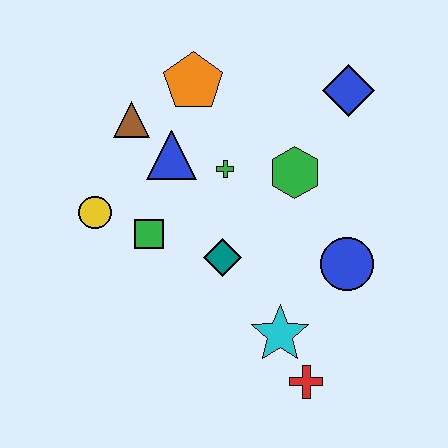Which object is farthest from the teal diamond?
The blue diamond is farthest from the teal diamond.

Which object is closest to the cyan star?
The red cross is closest to the cyan star.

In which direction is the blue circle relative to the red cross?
The blue circle is above the red cross.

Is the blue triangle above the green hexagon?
Yes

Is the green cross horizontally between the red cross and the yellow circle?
Yes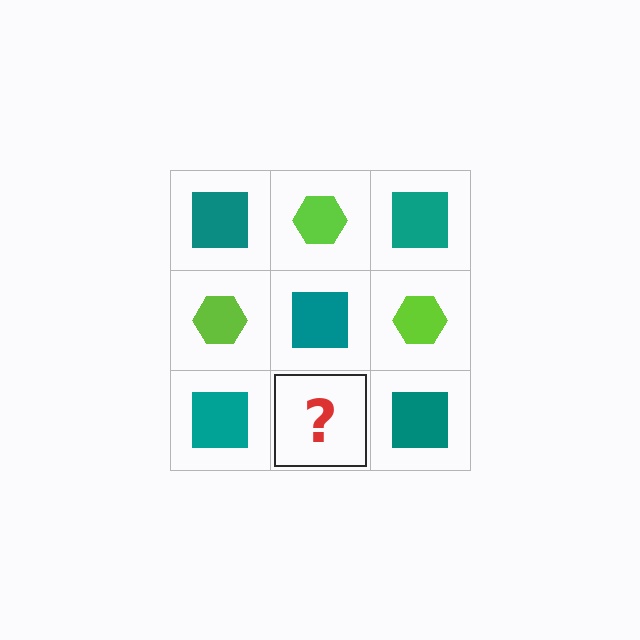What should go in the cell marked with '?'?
The missing cell should contain a lime hexagon.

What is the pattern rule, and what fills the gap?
The rule is that it alternates teal square and lime hexagon in a checkerboard pattern. The gap should be filled with a lime hexagon.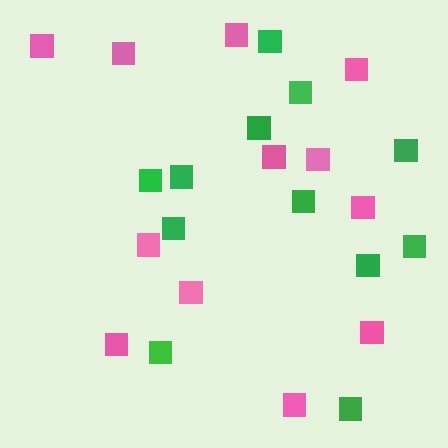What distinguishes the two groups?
There are 2 groups: one group of pink squares (12) and one group of green squares (12).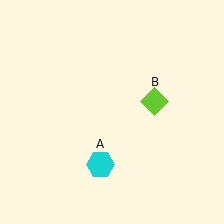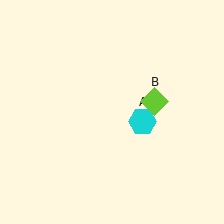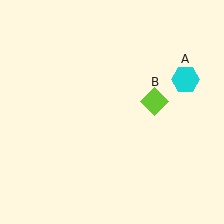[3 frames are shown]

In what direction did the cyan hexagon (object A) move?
The cyan hexagon (object A) moved up and to the right.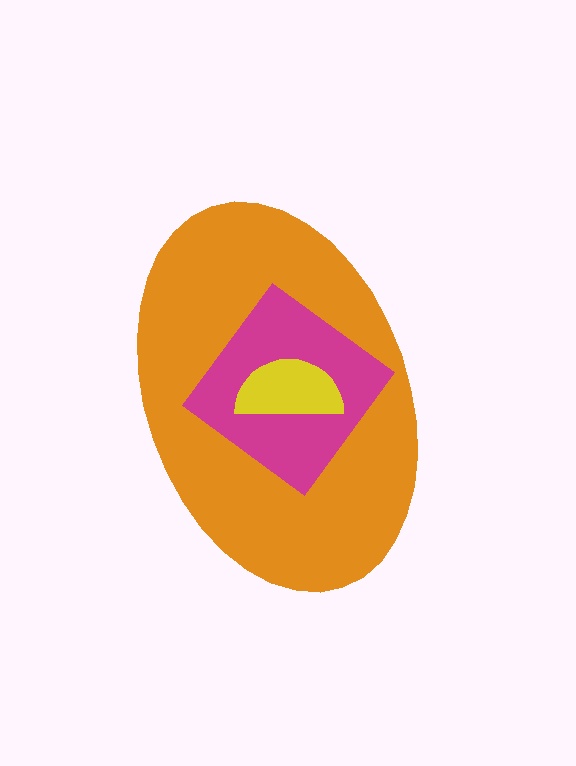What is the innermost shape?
The yellow semicircle.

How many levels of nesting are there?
3.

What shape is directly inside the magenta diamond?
The yellow semicircle.